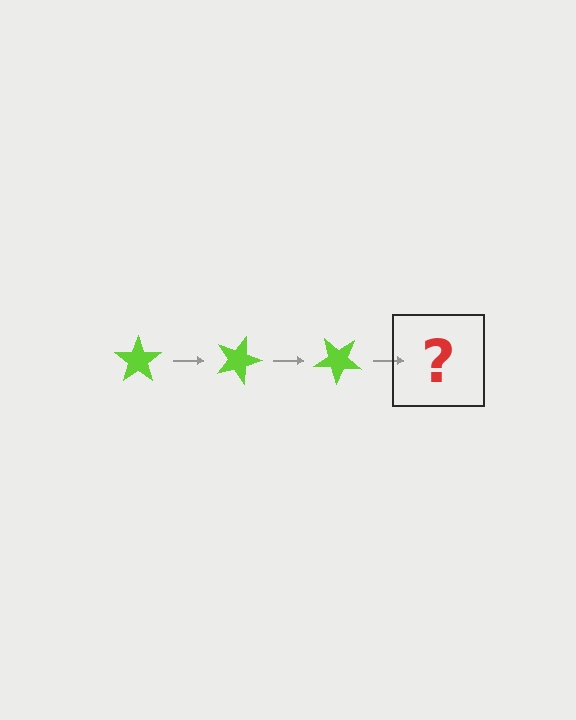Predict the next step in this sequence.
The next step is a lime star rotated 60 degrees.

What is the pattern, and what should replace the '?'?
The pattern is that the star rotates 20 degrees each step. The '?' should be a lime star rotated 60 degrees.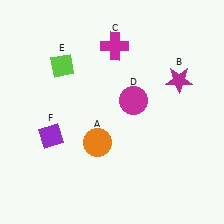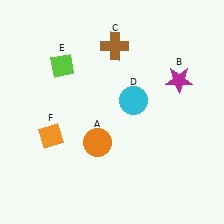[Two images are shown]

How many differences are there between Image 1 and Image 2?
There are 3 differences between the two images.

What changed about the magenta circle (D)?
In Image 1, D is magenta. In Image 2, it changed to cyan.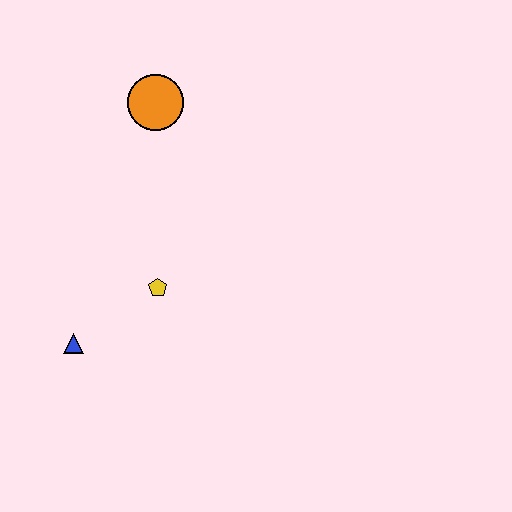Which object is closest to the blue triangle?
The yellow pentagon is closest to the blue triangle.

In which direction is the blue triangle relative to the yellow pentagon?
The blue triangle is to the left of the yellow pentagon.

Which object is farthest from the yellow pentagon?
The orange circle is farthest from the yellow pentagon.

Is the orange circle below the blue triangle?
No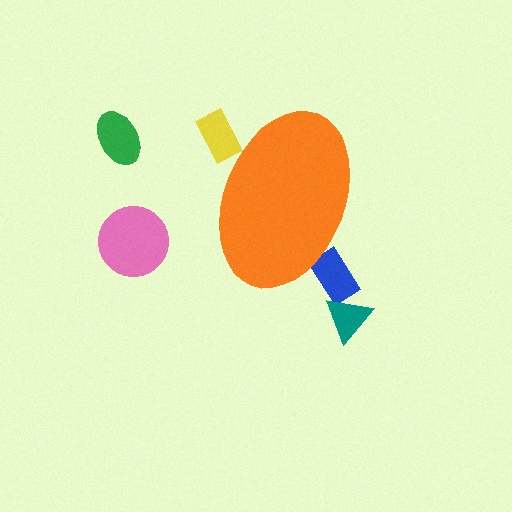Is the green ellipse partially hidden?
No, the green ellipse is fully visible.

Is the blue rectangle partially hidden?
Yes, the blue rectangle is partially hidden behind the orange ellipse.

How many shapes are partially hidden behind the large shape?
2 shapes are partially hidden.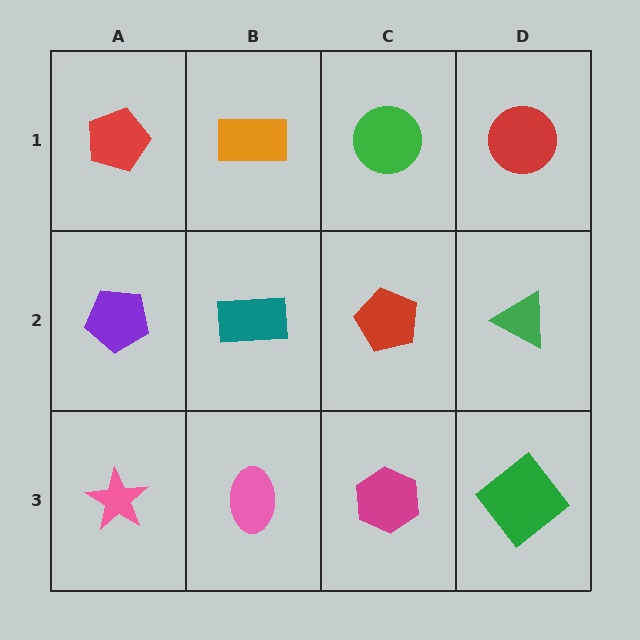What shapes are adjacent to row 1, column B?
A teal rectangle (row 2, column B), a red pentagon (row 1, column A), a green circle (row 1, column C).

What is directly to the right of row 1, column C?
A red circle.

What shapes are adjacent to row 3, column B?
A teal rectangle (row 2, column B), a pink star (row 3, column A), a magenta hexagon (row 3, column C).